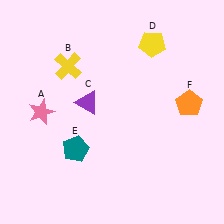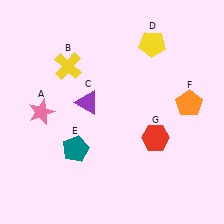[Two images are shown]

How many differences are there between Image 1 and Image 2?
There is 1 difference between the two images.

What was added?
A red hexagon (G) was added in Image 2.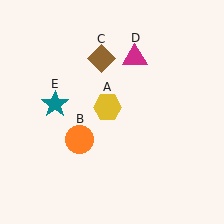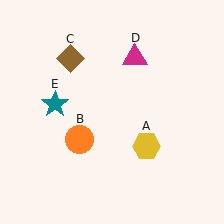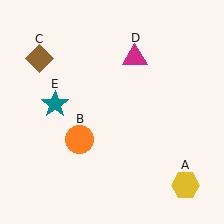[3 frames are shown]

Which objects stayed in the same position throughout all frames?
Orange circle (object B) and magenta triangle (object D) and teal star (object E) remained stationary.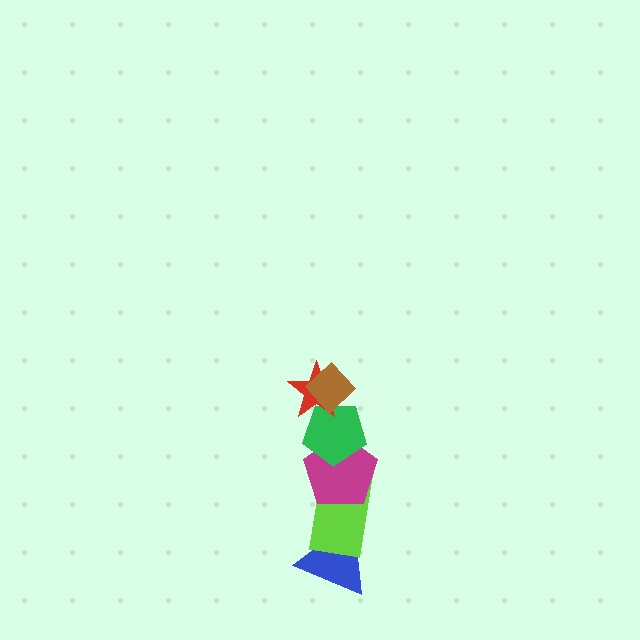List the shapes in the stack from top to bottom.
From top to bottom: the brown diamond, the red star, the green pentagon, the magenta pentagon, the lime rectangle, the blue triangle.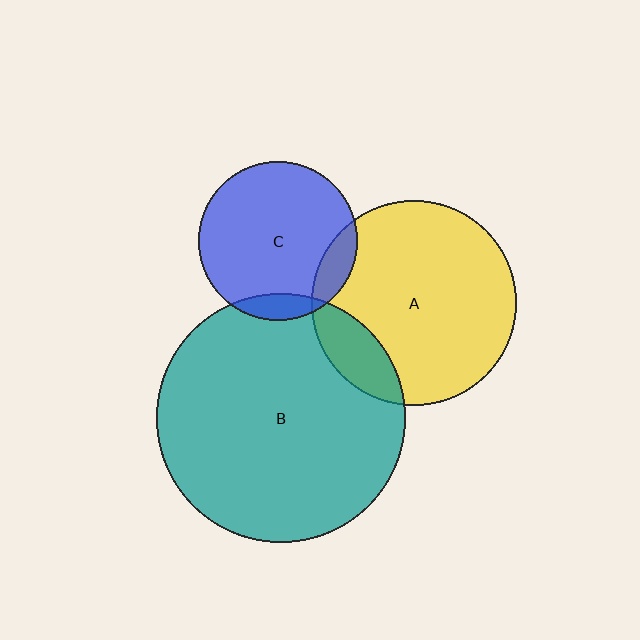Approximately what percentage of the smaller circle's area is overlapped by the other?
Approximately 15%.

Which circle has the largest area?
Circle B (teal).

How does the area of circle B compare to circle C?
Approximately 2.5 times.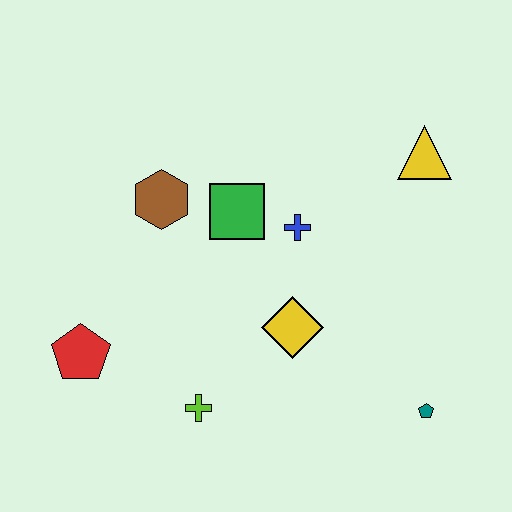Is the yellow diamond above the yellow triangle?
No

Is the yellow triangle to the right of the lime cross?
Yes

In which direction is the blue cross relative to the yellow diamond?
The blue cross is above the yellow diamond.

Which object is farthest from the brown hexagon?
The teal pentagon is farthest from the brown hexagon.